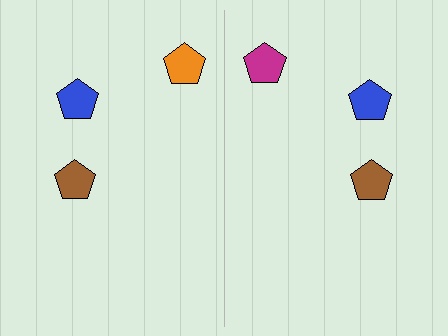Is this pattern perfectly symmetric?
No, the pattern is not perfectly symmetric. The magenta pentagon on the right side breaks the symmetry — its mirror counterpart is orange.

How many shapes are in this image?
There are 6 shapes in this image.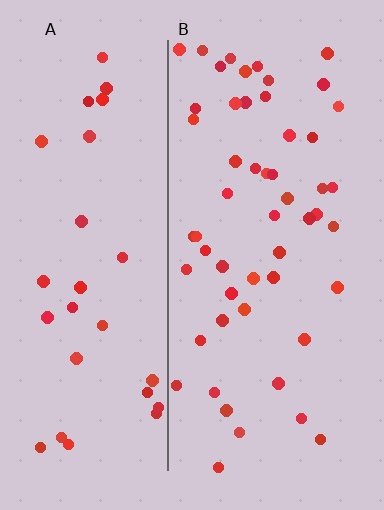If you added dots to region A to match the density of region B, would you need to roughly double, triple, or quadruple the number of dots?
Approximately double.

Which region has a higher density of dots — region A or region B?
B (the right).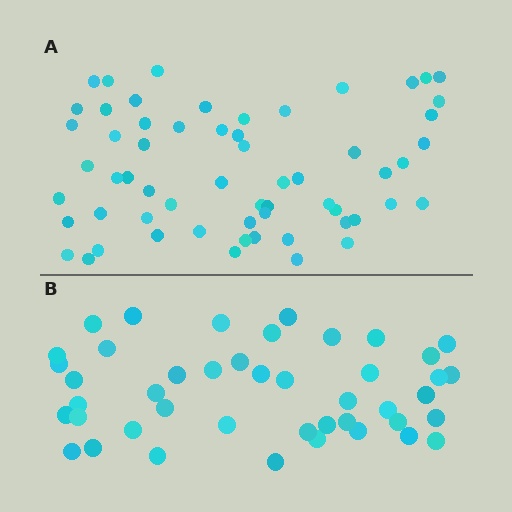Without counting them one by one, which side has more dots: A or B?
Region A (the top region) has more dots.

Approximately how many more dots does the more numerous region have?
Region A has approximately 15 more dots than region B.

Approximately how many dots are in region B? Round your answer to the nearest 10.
About 40 dots. (The exact count is 44, which rounds to 40.)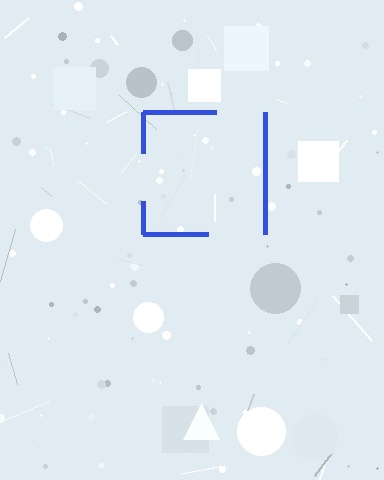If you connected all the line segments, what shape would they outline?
They would outline a square.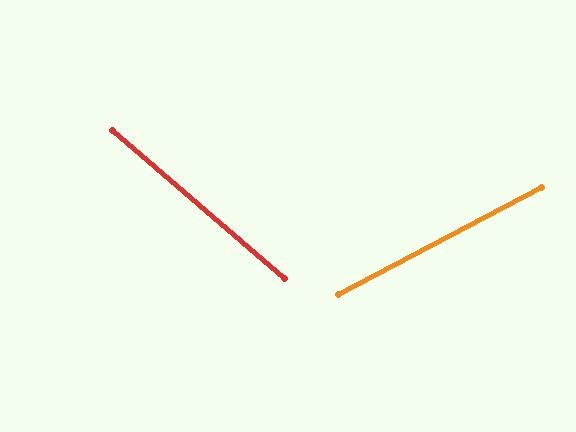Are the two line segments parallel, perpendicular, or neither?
Neither parallel nor perpendicular — they differ by about 68°.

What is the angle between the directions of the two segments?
Approximately 68 degrees.